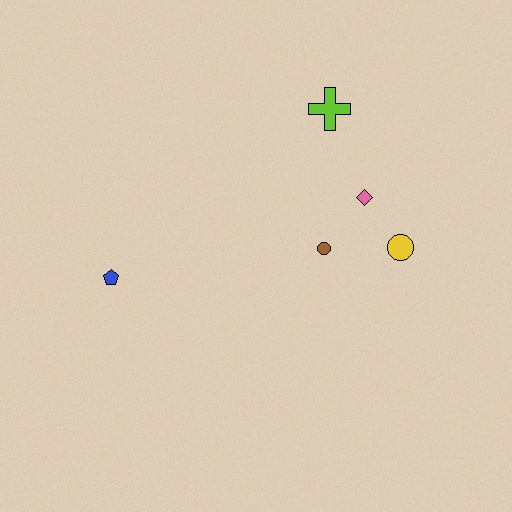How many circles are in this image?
There are 2 circles.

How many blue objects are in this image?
There is 1 blue object.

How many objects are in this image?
There are 5 objects.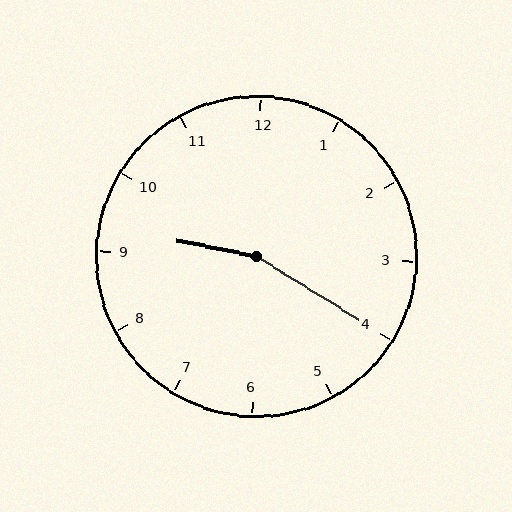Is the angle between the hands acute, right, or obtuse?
It is obtuse.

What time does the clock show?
9:20.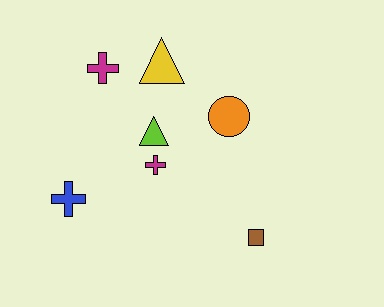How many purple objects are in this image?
There are no purple objects.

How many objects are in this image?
There are 7 objects.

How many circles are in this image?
There is 1 circle.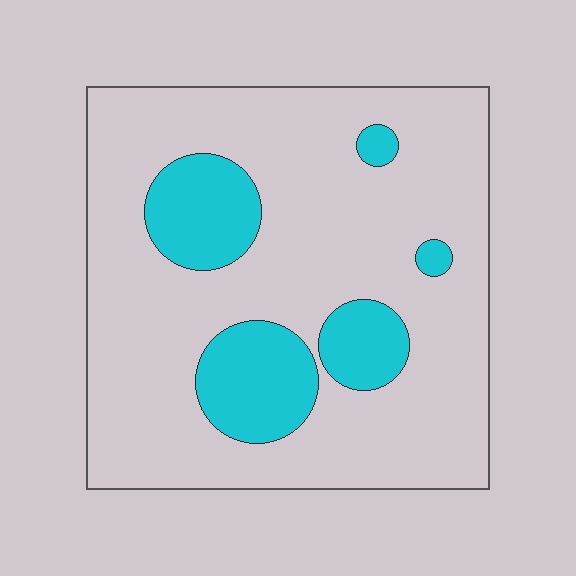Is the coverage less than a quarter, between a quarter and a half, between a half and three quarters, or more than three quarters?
Less than a quarter.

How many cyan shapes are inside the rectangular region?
5.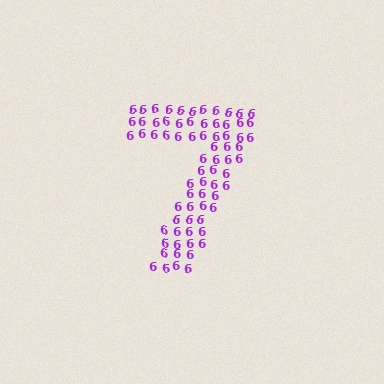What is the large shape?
The large shape is the digit 7.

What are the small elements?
The small elements are digit 6's.